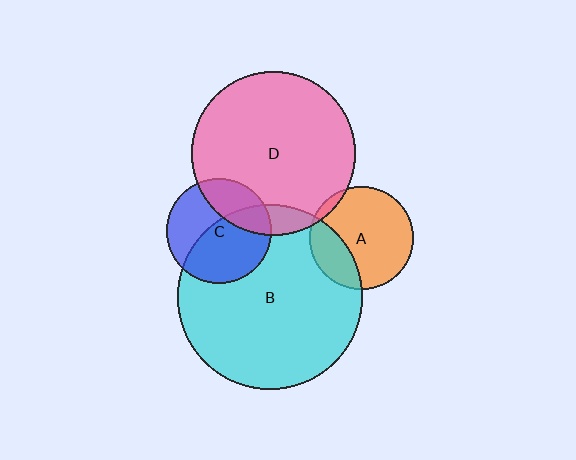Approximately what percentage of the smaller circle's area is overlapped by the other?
Approximately 5%.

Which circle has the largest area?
Circle B (cyan).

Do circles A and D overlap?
Yes.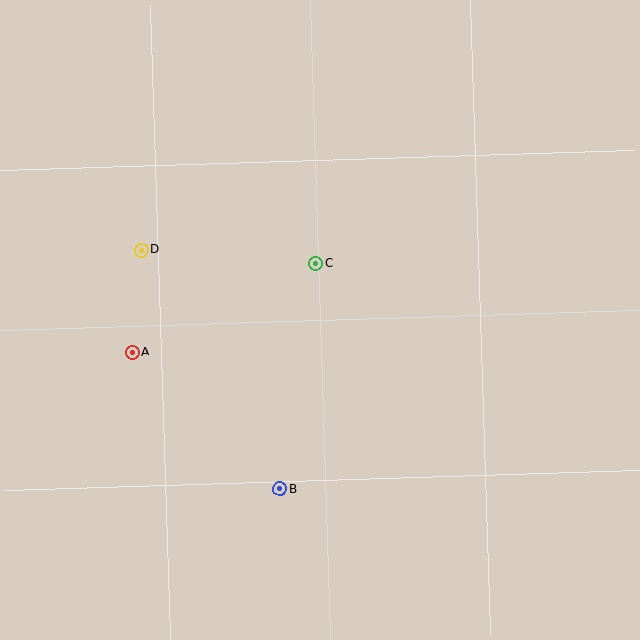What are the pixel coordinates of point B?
Point B is at (280, 489).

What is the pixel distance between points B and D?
The distance between B and D is 277 pixels.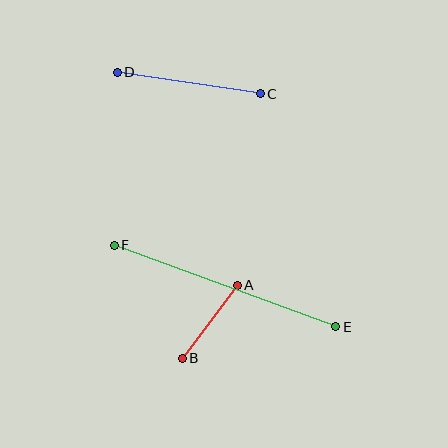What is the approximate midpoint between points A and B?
The midpoint is at approximately (210, 322) pixels.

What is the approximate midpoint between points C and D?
The midpoint is at approximately (189, 83) pixels.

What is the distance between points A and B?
The distance is approximately 91 pixels.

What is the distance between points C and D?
The distance is approximately 144 pixels.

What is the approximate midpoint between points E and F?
The midpoint is at approximately (225, 286) pixels.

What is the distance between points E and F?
The distance is approximately 236 pixels.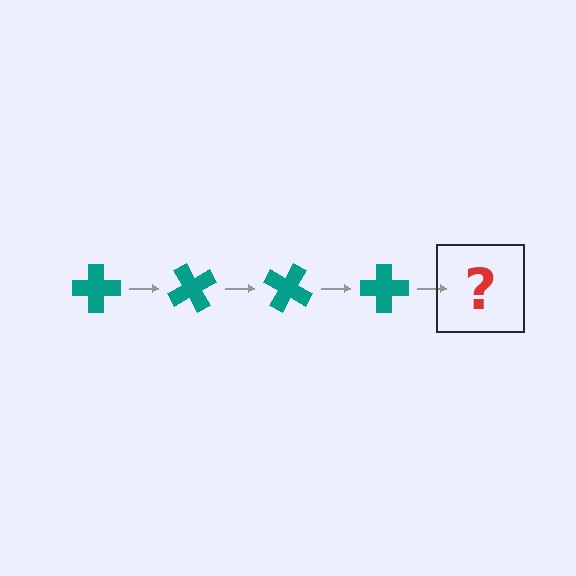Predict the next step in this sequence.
The next step is a teal cross rotated 240 degrees.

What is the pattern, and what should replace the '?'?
The pattern is that the cross rotates 60 degrees each step. The '?' should be a teal cross rotated 240 degrees.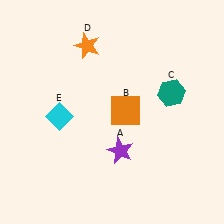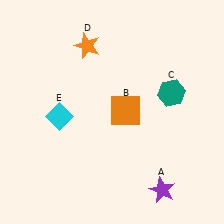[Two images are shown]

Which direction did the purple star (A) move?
The purple star (A) moved right.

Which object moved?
The purple star (A) moved right.